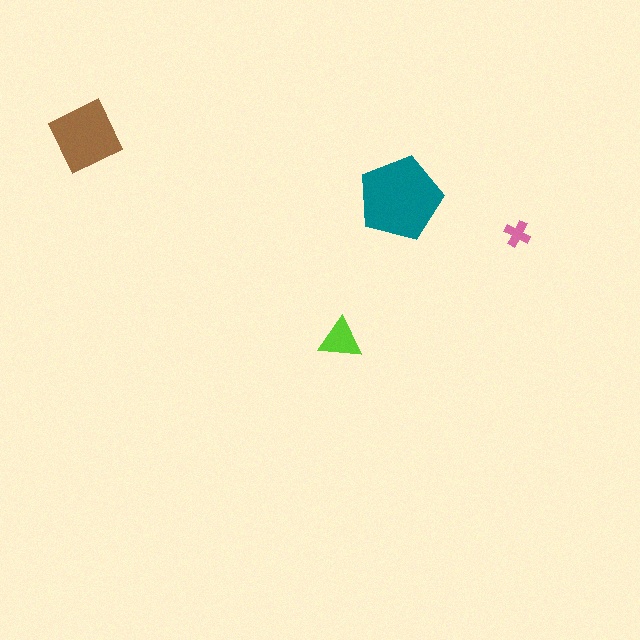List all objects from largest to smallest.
The teal pentagon, the brown square, the lime triangle, the pink cross.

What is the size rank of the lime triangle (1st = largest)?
3rd.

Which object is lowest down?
The lime triangle is bottommost.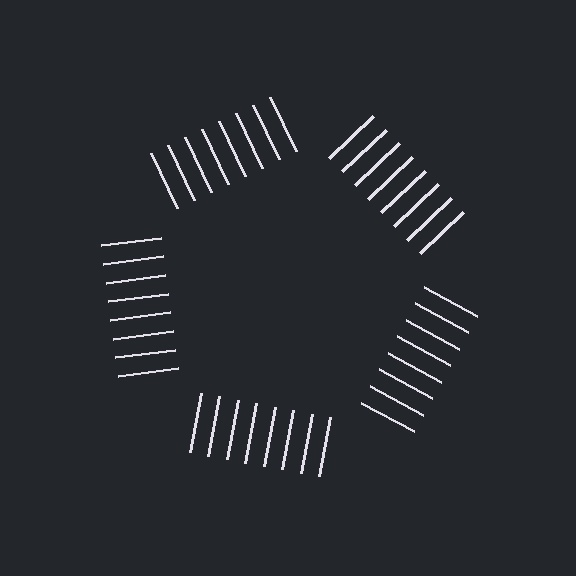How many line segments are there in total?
40 — 8 along each of the 5 edges.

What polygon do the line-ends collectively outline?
An illusory pentagon — the line segments terminate on its edges but no continuous stroke is drawn.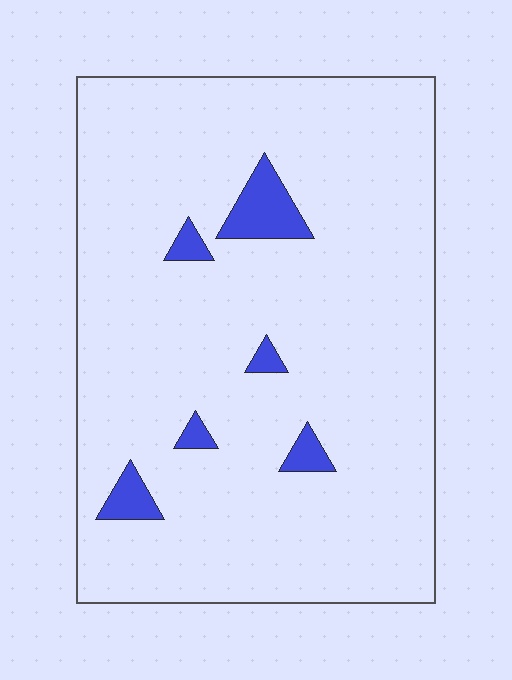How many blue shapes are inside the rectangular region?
6.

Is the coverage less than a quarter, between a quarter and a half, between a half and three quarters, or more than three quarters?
Less than a quarter.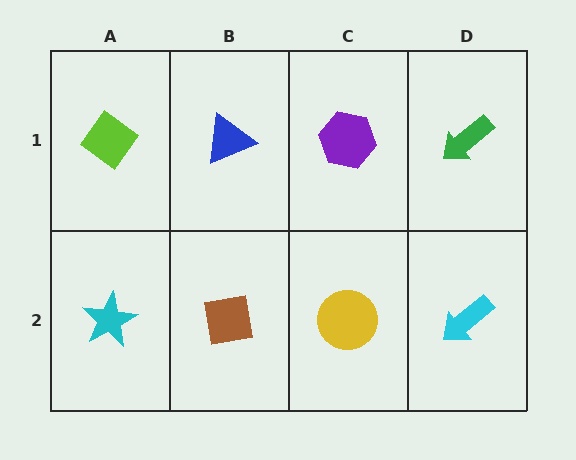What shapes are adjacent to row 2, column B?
A blue triangle (row 1, column B), a cyan star (row 2, column A), a yellow circle (row 2, column C).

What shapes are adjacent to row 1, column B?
A brown square (row 2, column B), a lime diamond (row 1, column A), a purple hexagon (row 1, column C).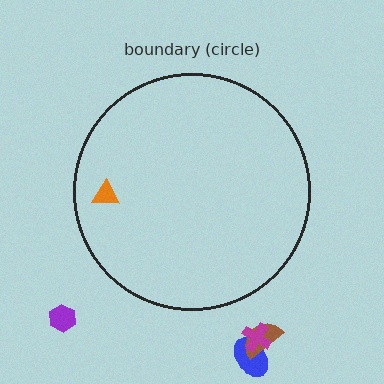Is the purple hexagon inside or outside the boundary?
Outside.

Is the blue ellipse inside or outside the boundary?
Outside.